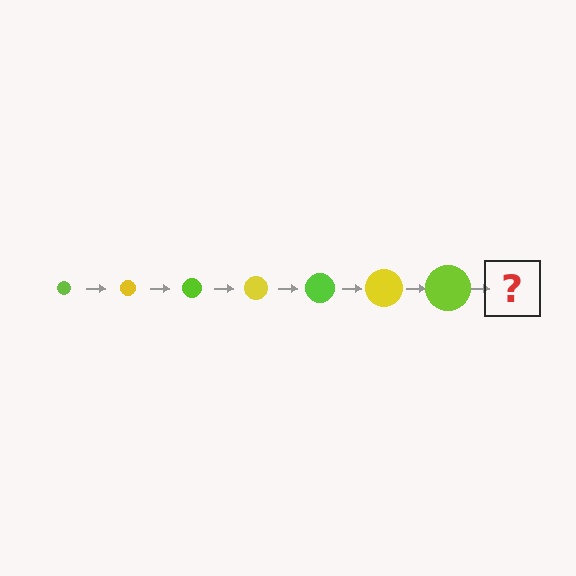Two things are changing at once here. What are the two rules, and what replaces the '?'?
The two rules are that the circle grows larger each step and the color cycles through lime and yellow. The '?' should be a yellow circle, larger than the previous one.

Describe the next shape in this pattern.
It should be a yellow circle, larger than the previous one.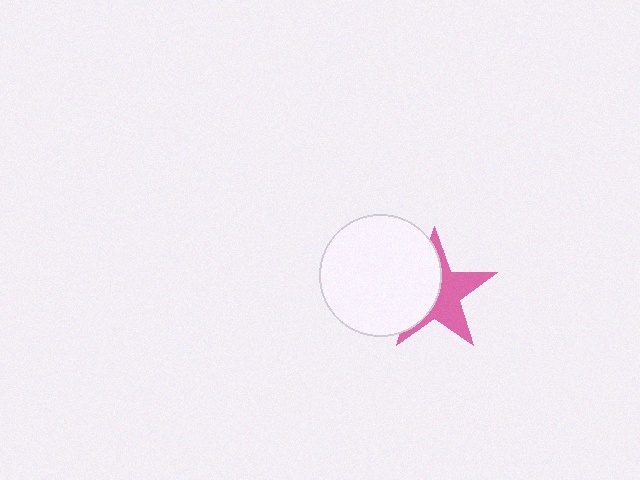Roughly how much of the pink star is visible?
About half of it is visible (roughly 52%).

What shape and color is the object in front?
The object in front is a white circle.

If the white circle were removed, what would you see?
You would see the complete pink star.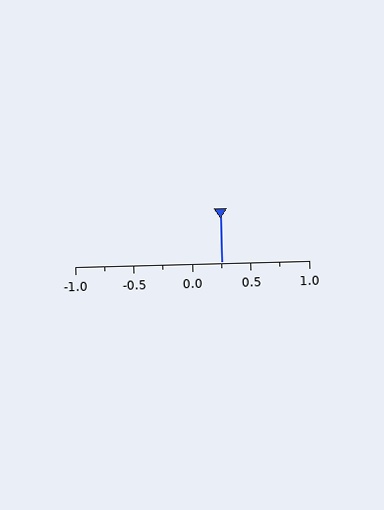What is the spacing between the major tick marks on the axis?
The major ticks are spaced 0.5 apart.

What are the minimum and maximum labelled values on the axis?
The axis runs from -1.0 to 1.0.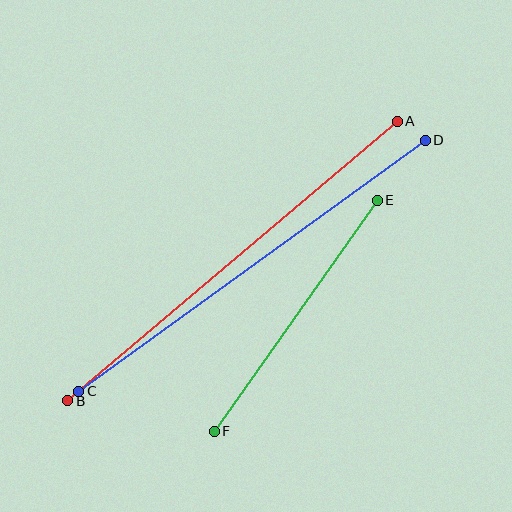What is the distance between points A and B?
The distance is approximately 432 pixels.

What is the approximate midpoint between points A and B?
The midpoint is at approximately (232, 261) pixels.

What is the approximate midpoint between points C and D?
The midpoint is at approximately (252, 266) pixels.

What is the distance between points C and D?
The distance is approximately 428 pixels.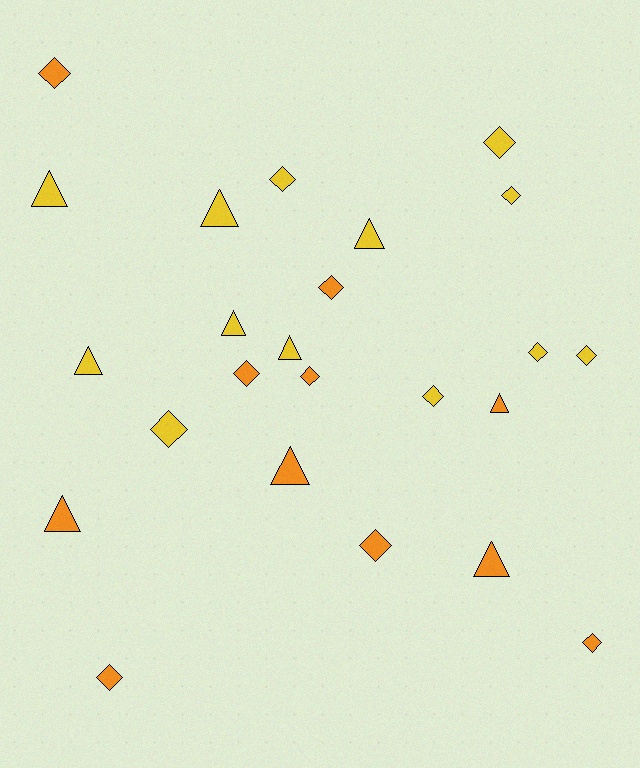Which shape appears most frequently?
Diamond, with 14 objects.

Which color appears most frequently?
Yellow, with 13 objects.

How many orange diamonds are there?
There are 7 orange diamonds.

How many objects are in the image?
There are 24 objects.